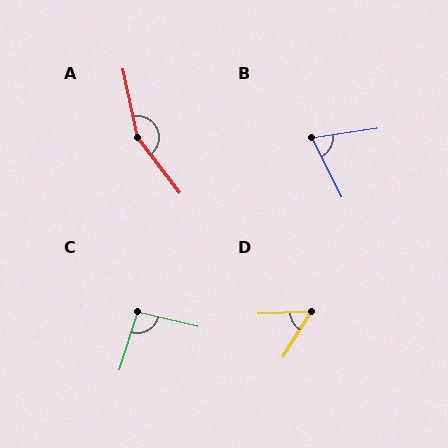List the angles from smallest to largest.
D (55°), B (71°), C (94°), A (154°).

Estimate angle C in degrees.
Approximately 94 degrees.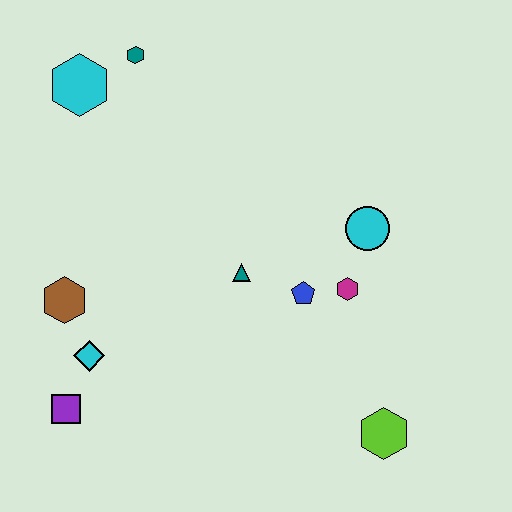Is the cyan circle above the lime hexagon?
Yes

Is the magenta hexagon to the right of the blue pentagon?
Yes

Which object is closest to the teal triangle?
The blue pentagon is closest to the teal triangle.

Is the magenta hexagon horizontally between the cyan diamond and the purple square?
No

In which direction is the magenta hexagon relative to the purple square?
The magenta hexagon is to the right of the purple square.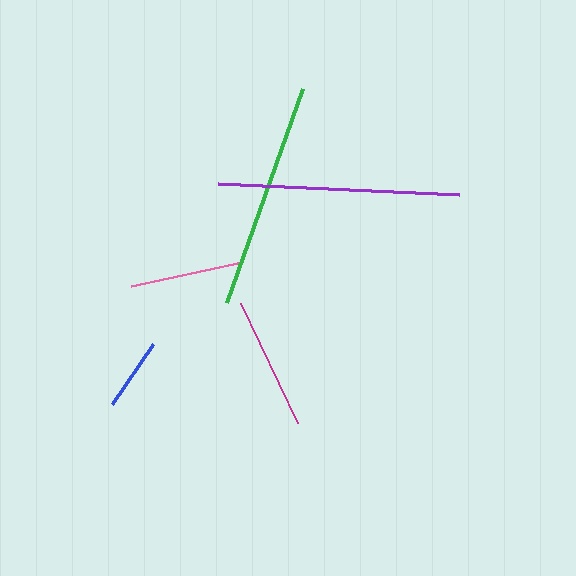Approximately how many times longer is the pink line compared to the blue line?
The pink line is approximately 1.6 times the length of the blue line.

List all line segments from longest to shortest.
From longest to shortest: purple, green, magenta, pink, blue.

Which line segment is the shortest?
The blue line is the shortest at approximately 72 pixels.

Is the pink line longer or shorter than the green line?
The green line is longer than the pink line.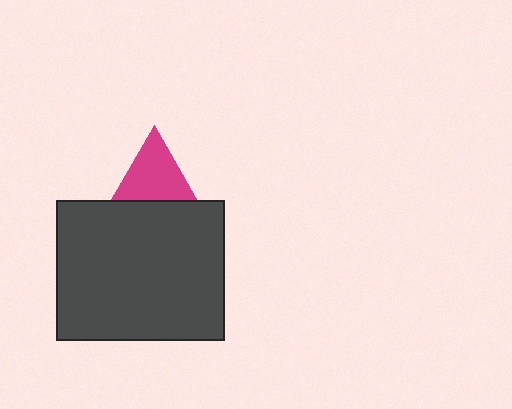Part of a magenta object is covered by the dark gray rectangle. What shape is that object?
It is a triangle.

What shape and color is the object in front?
The object in front is a dark gray rectangle.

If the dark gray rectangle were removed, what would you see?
You would see the complete magenta triangle.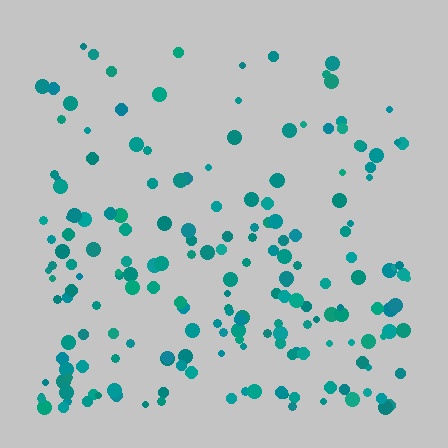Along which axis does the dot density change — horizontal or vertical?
Vertical.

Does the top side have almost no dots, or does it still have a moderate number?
Still a moderate number, just noticeably fewer than the bottom.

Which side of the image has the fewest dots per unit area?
The top.